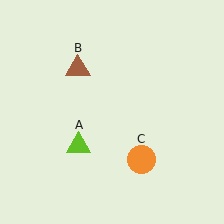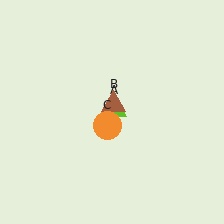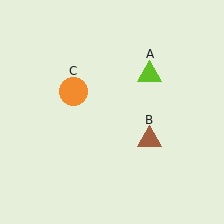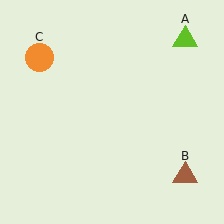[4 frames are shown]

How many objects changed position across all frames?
3 objects changed position: lime triangle (object A), brown triangle (object B), orange circle (object C).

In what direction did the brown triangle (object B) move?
The brown triangle (object B) moved down and to the right.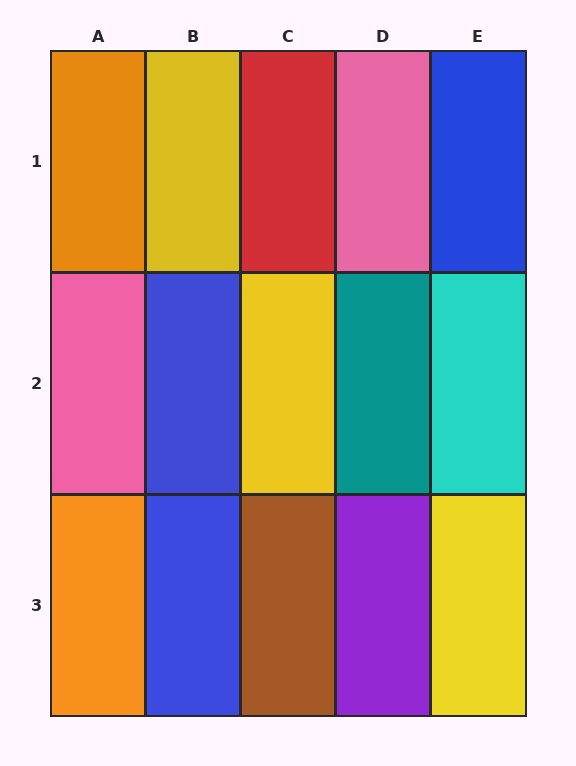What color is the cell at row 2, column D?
Teal.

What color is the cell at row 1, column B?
Yellow.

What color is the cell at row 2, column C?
Yellow.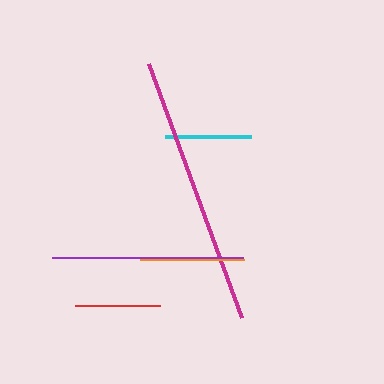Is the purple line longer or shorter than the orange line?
The purple line is longer than the orange line.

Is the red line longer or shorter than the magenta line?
The magenta line is longer than the red line.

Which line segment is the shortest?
The red line is the shortest at approximately 85 pixels.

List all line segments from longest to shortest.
From longest to shortest: magenta, purple, orange, cyan, red.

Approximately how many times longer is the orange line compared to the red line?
The orange line is approximately 1.2 times the length of the red line.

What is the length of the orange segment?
The orange segment is approximately 104 pixels long.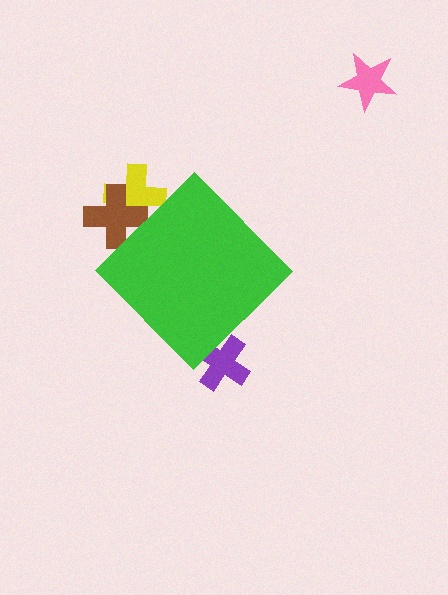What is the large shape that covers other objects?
A green diamond.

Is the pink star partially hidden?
No, the pink star is fully visible.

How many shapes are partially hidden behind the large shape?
3 shapes are partially hidden.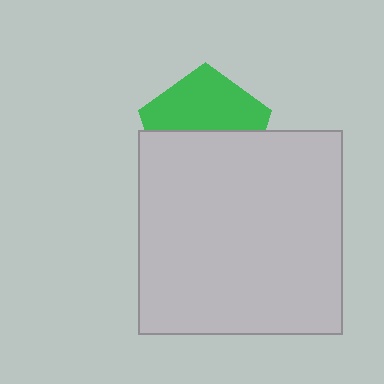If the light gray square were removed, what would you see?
You would see the complete green pentagon.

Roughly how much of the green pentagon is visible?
About half of it is visible (roughly 48%).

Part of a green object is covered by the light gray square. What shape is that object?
It is a pentagon.